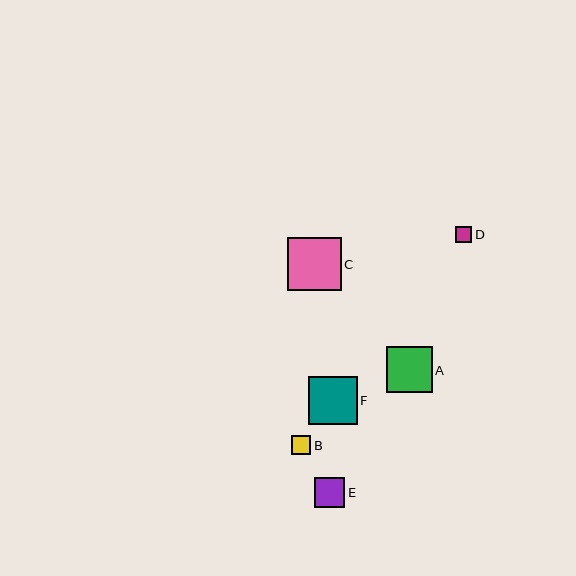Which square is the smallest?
Square D is the smallest with a size of approximately 16 pixels.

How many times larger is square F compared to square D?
Square F is approximately 3.0 times the size of square D.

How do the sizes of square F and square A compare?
Square F and square A are approximately the same size.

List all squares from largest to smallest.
From largest to smallest: C, F, A, E, B, D.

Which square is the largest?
Square C is the largest with a size of approximately 53 pixels.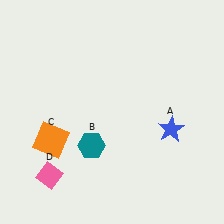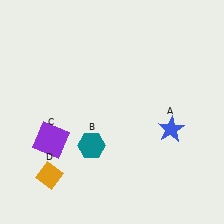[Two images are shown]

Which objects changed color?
C changed from orange to purple. D changed from pink to orange.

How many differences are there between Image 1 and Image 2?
There are 2 differences between the two images.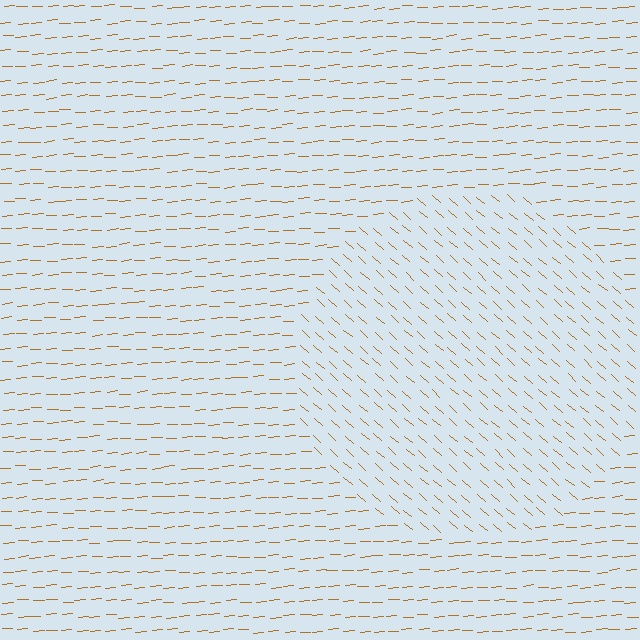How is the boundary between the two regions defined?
The boundary is defined purely by a change in line orientation (approximately 45 degrees difference). All lines are the same color and thickness.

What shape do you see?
I see a circle.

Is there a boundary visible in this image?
Yes, there is a texture boundary formed by a change in line orientation.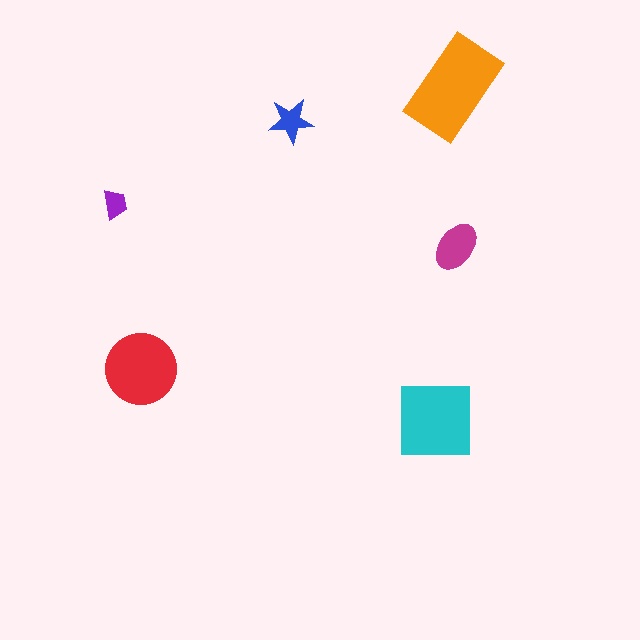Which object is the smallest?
The purple trapezoid.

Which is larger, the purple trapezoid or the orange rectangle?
The orange rectangle.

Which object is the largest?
The orange rectangle.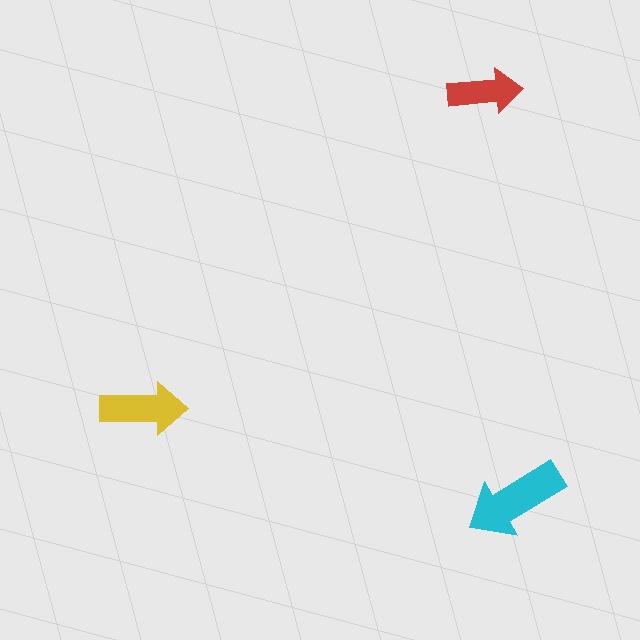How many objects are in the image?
There are 3 objects in the image.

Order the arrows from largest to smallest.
the cyan one, the yellow one, the red one.